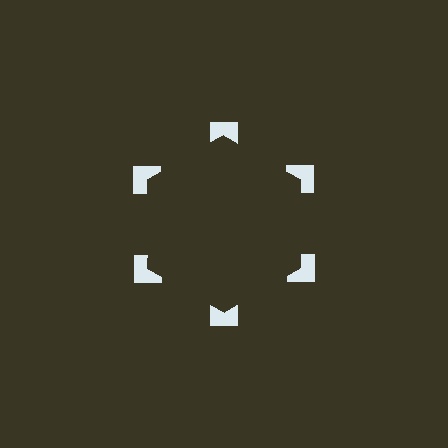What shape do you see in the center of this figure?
An illusory hexagon — its edges are inferred from the aligned wedge cuts in the notched squares, not physically drawn.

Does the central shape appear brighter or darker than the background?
It typically appears slightly darker than the background, even though no actual brightness change is drawn.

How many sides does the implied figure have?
6 sides.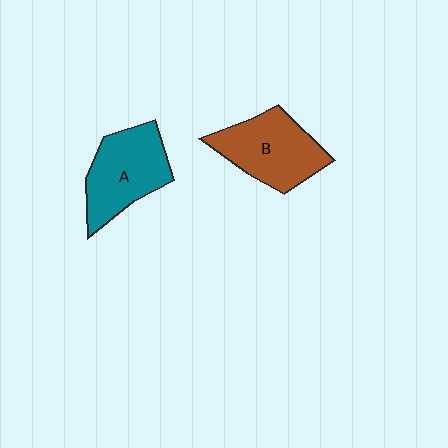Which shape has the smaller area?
Shape A (teal).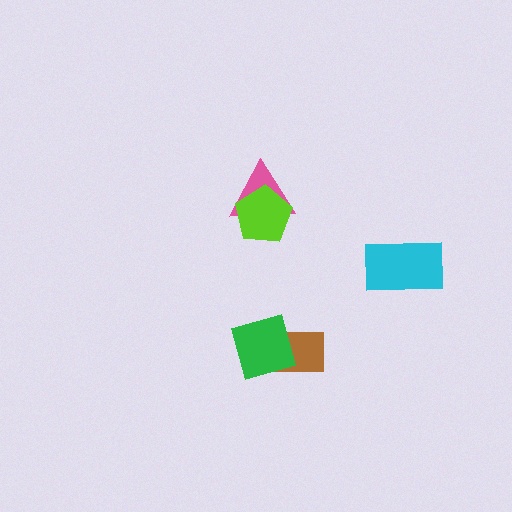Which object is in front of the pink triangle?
The lime pentagon is in front of the pink triangle.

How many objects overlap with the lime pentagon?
1 object overlaps with the lime pentagon.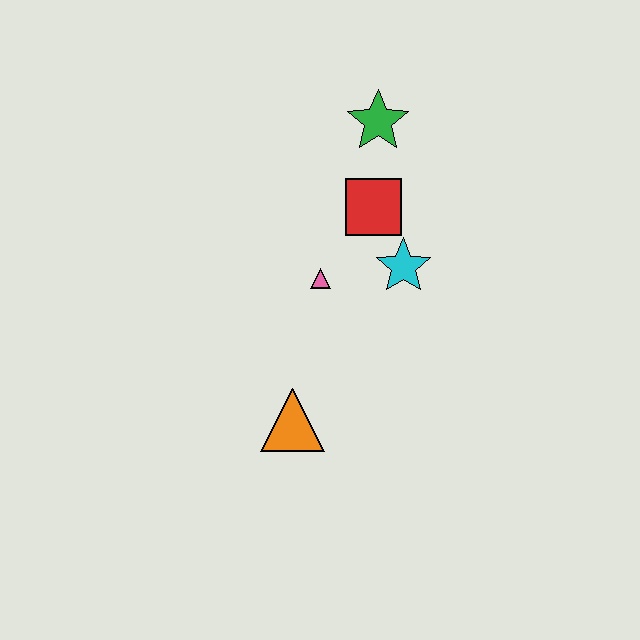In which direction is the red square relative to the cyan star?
The red square is above the cyan star.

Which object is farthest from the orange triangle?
The green star is farthest from the orange triangle.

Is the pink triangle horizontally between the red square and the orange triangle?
Yes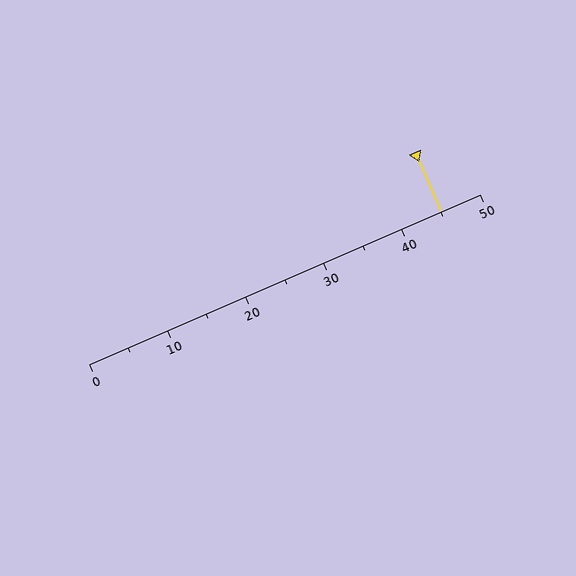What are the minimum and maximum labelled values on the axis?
The axis runs from 0 to 50.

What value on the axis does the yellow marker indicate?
The marker indicates approximately 45.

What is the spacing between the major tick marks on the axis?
The major ticks are spaced 10 apart.